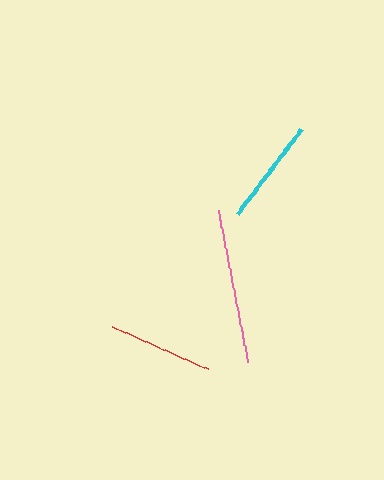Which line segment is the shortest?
The red line is the shortest at approximately 105 pixels.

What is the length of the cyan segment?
The cyan segment is approximately 106 pixels long.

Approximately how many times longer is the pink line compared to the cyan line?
The pink line is approximately 1.5 times the length of the cyan line.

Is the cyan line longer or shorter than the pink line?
The pink line is longer than the cyan line.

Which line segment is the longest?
The pink line is the longest at approximately 155 pixels.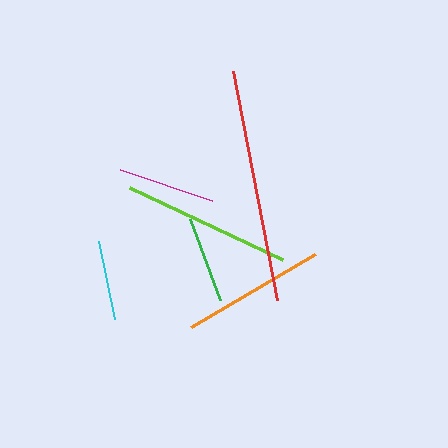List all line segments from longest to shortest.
From longest to shortest: red, lime, orange, magenta, green, cyan.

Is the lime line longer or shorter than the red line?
The red line is longer than the lime line.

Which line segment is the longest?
The red line is the longest at approximately 233 pixels.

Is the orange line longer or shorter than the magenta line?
The orange line is longer than the magenta line.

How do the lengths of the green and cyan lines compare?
The green and cyan lines are approximately the same length.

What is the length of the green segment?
The green segment is approximately 86 pixels long.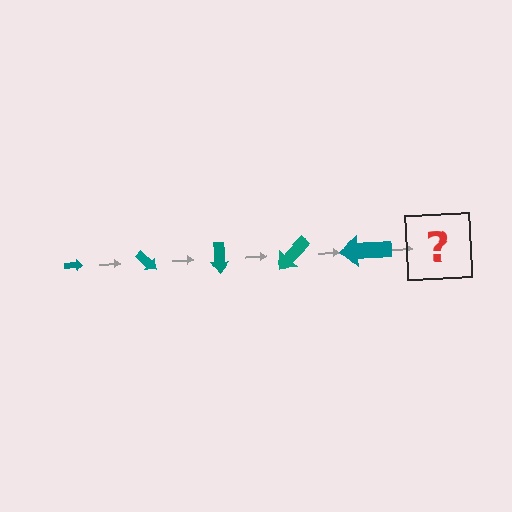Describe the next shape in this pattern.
It should be an arrow, larger than the previous one and rotated 225 degrees from the start.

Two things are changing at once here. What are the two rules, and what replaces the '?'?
The two rules are that the arrow grows larger each step and it rotates 45 degrees each step. The '?' should be an arrow, larger than the previous one and rotated 225 degrees from the start.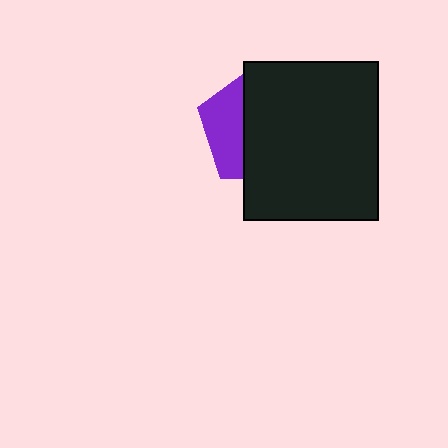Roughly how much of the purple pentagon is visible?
A small part of it is visible (roughly 34%).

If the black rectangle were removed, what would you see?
You would see the complete purple pentagon.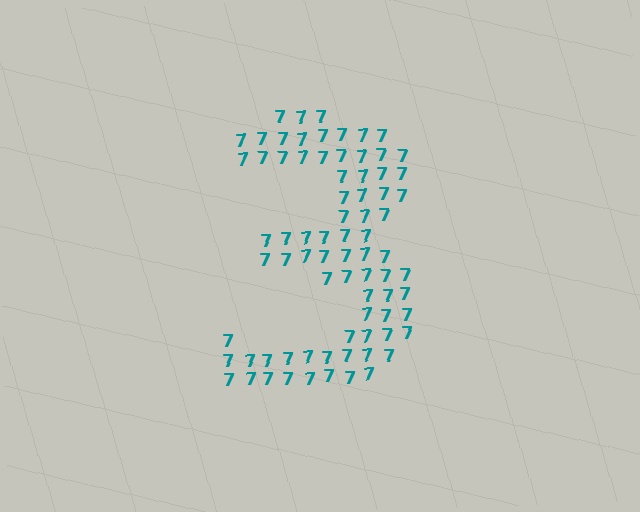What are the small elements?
The small elements are digit 7's.